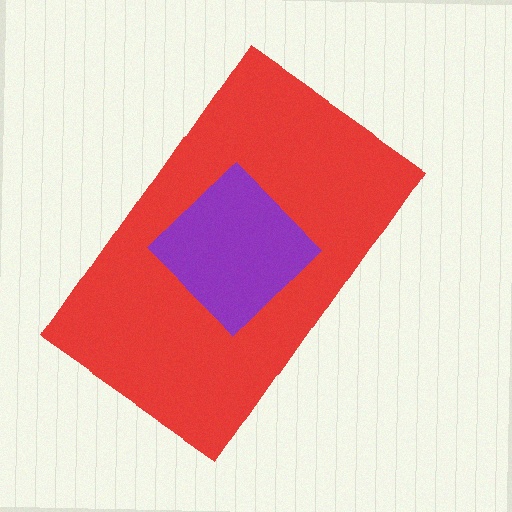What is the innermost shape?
The purple diamond.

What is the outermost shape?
The red rectangle.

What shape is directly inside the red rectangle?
The purple diamond.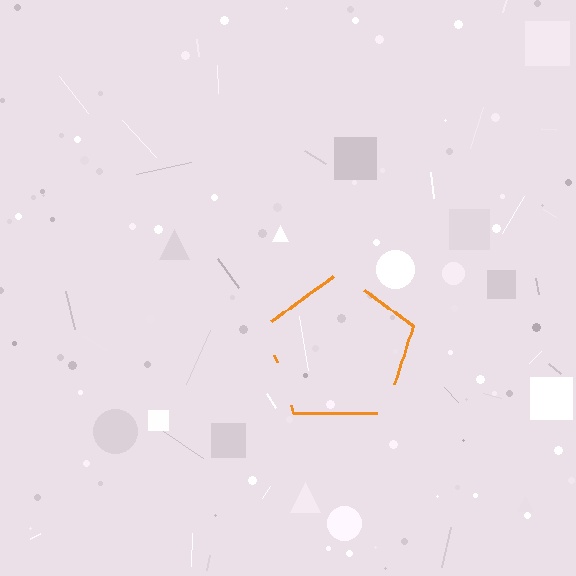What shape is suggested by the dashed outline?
The dashed outline suggests a pentagon.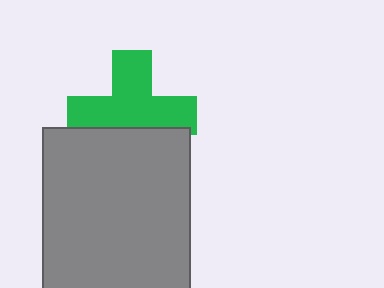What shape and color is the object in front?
The object in front is a gray rectangle.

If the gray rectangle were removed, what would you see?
You would see the complete green cross.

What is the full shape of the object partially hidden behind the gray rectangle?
The partially hidden object is a green cross.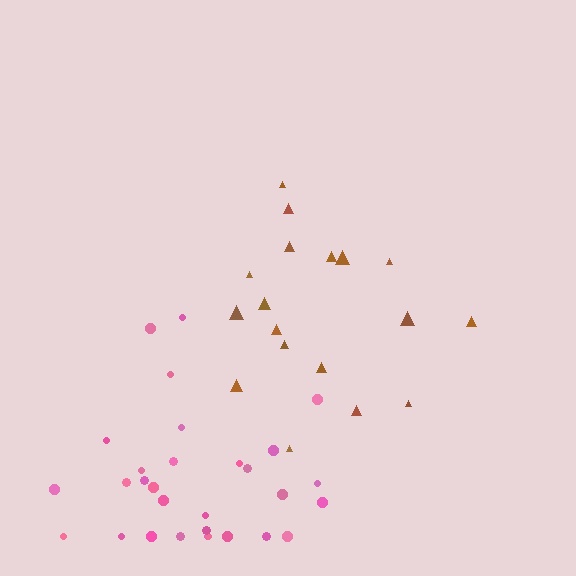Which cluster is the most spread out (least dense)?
Brown.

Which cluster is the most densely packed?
Pink.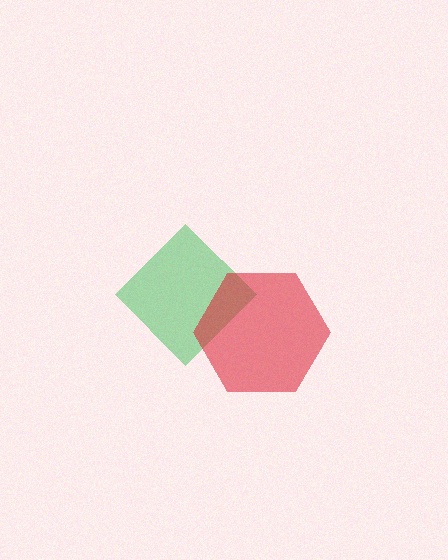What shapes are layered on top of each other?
The layered shapes are: a green diamond, a red hexagon.